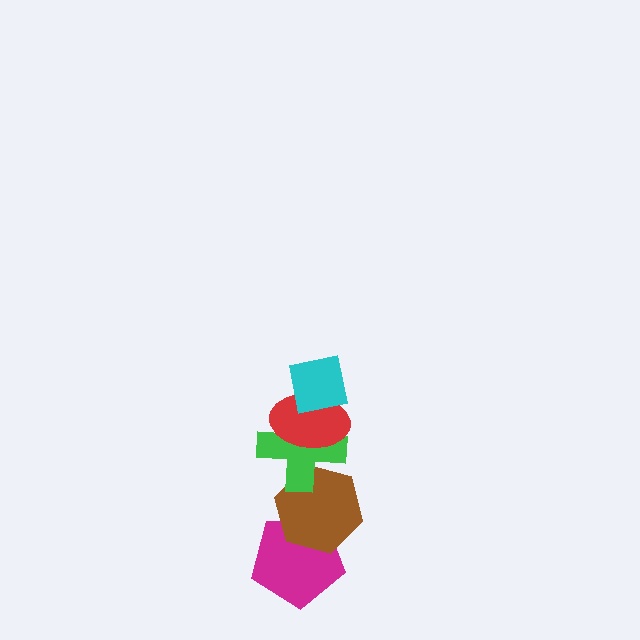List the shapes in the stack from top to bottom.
From top to bottom: the cyan square, the red ellipse, the green cross, the brown hexagon, the magenta pentagon.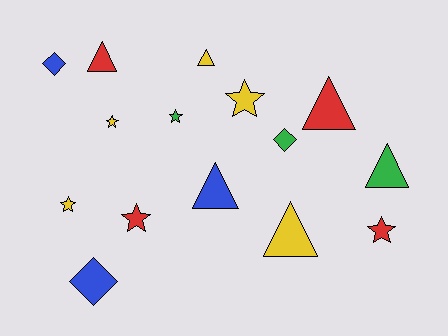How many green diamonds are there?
There is 1 green diamond.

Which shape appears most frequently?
Triangle, with 6 objects.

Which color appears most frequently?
Yellow, with 5 objects.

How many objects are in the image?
There are 15 objects.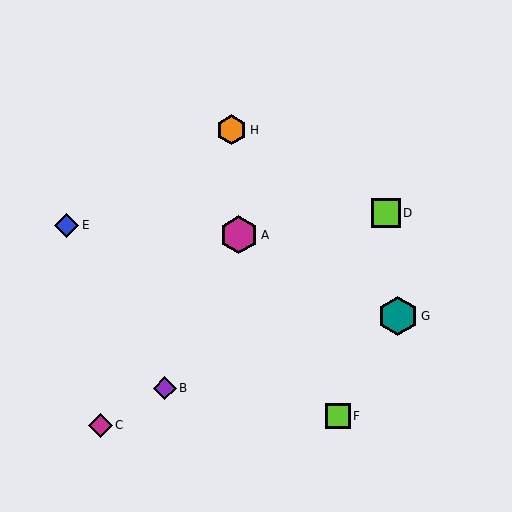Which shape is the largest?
The teal hexagon (labeled G) is the largest.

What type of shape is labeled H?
Shape H is an orange hexagon.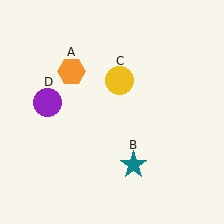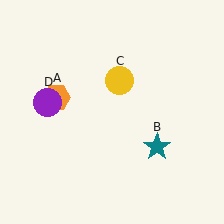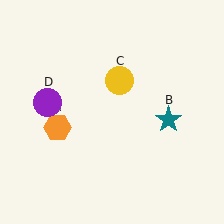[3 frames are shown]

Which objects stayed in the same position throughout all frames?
Yellow circle (object C) and purple circle (object D) remained stationary.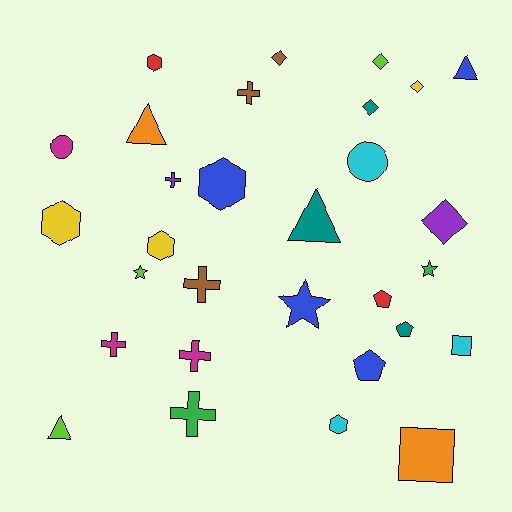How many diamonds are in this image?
There are 5 diamonds.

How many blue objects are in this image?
There are 4 blue objects.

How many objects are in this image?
There are 30 objects.